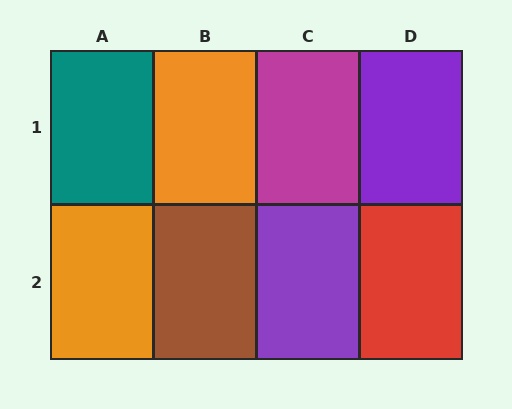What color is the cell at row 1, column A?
Teal.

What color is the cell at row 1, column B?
Orange.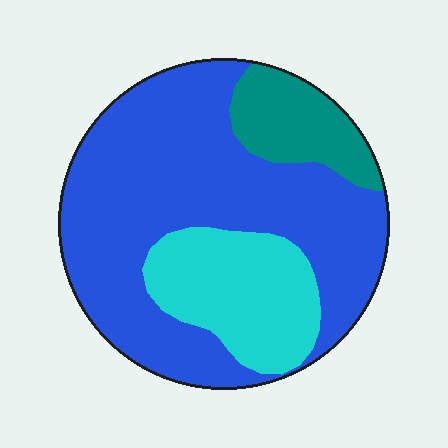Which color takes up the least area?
Teal, at roughly 15%.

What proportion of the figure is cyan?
Cyan takes up between a sixth and a third of the figure.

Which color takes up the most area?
Blue, at roughly 65%.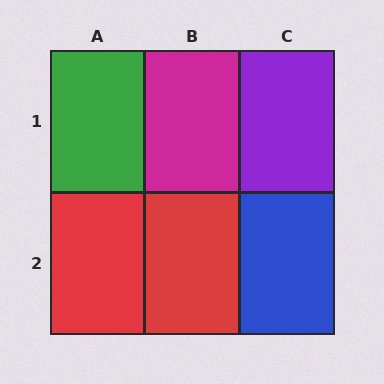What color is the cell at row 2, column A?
Red.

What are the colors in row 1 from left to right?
Green, magenta, purple.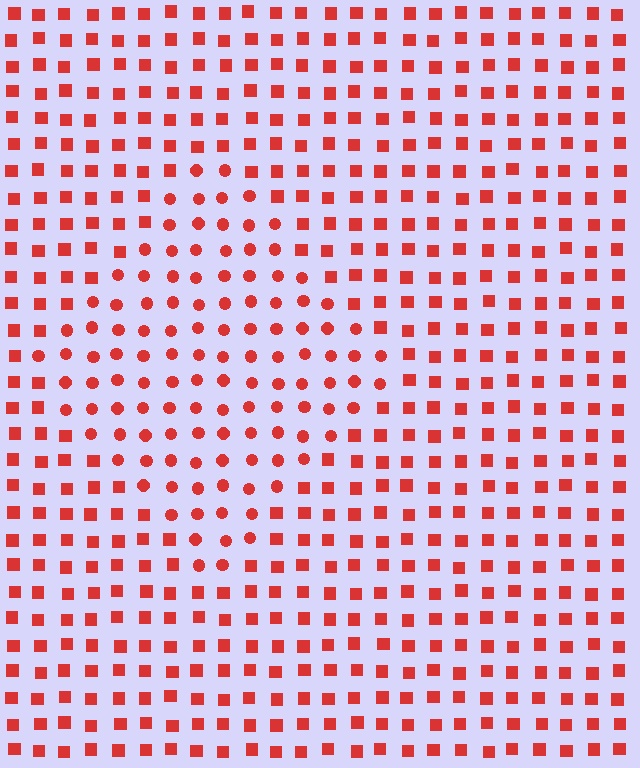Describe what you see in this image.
The image is filled with small red elements arranged in a uniform grid. A diamond-shaped region contains circles, while the surrounding area contains squares. The boundary is defined purely by the change in element shape.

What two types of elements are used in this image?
The image uses circles inside the diamond region and squares outside it.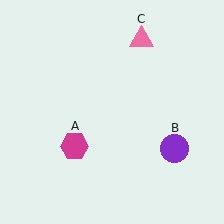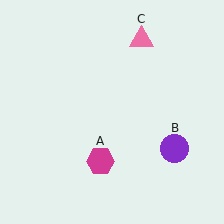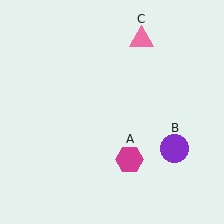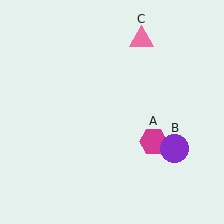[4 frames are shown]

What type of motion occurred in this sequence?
The magenta hexagon (object A) rotated counterclockwise around the center of the scene.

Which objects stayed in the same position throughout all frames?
Purple circle (object B) and pink triangle (object C) remained stationary.